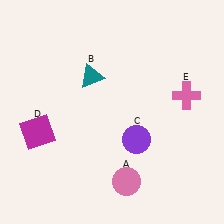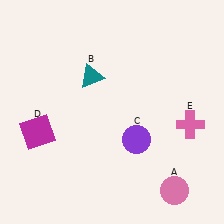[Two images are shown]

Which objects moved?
The objects that moved are: the pink circle (A), the pink cross (E).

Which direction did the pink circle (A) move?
The pink circle (A) moved right.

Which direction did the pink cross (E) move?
The pink cross (E) moved down.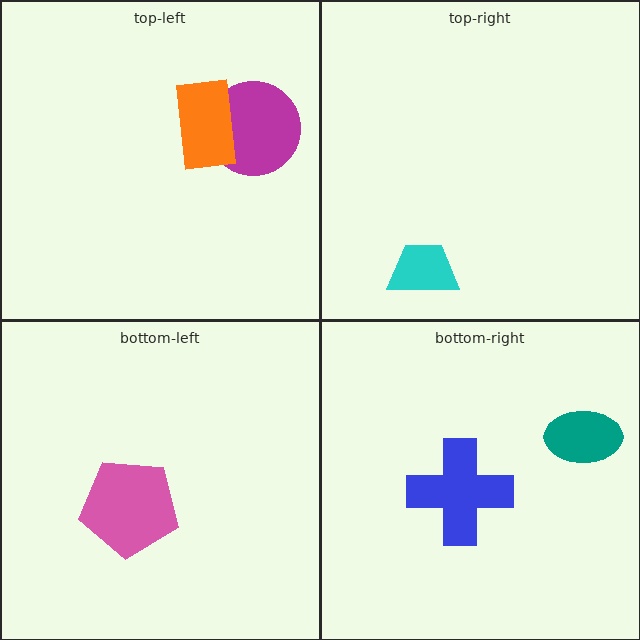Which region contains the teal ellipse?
The bottom-right region.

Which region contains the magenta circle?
The top-left region.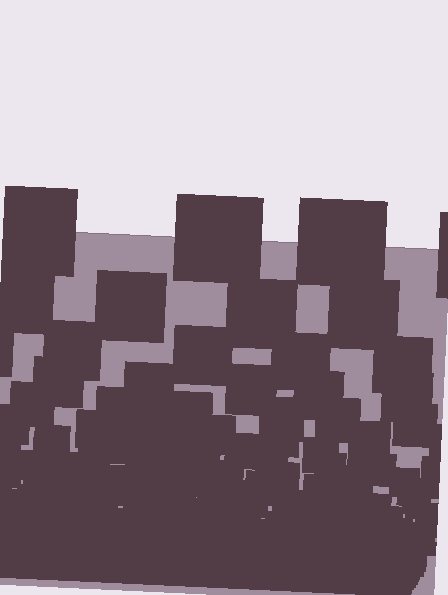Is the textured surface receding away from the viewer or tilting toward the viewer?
The surface appears to tilt toward the viewer. Texture elements get larger and sparser toward the top.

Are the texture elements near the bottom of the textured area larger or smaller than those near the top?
Smaller. The gradient is inverted — elements near the bottom are smaller and denser.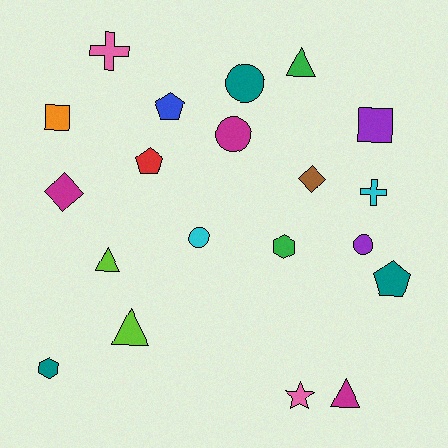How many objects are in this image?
There are 20 objects.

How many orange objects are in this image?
There is 1 orange object.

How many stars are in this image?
There is 1 star.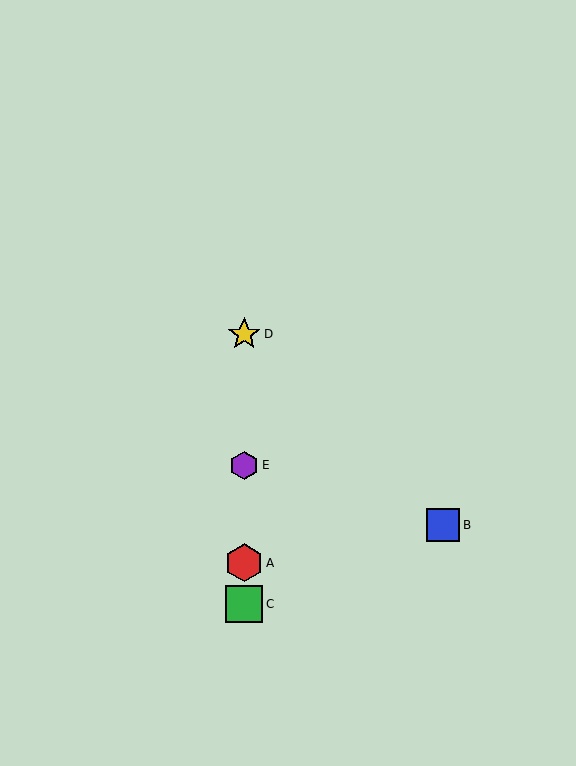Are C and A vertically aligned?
Yes, both are at x≈244.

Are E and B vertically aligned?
No, E is at x≈244 and B is at x≈443.